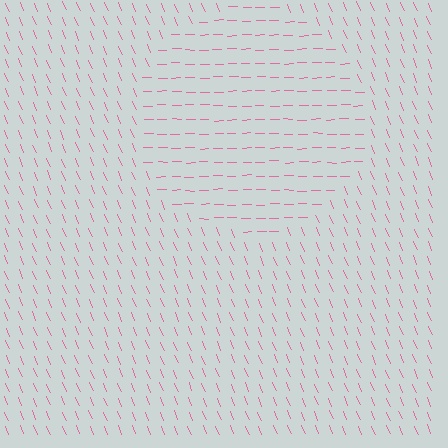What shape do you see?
I see a circle.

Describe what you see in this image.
The image is filled with small pink line segments. A circle region in the image has lines oriented differently from the surrounding lines, creating a visible texture boundary.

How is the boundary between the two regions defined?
The boundary is defined purely by a change in line orientation (approximately 68 degrees difference). All lines are the same color and thickness.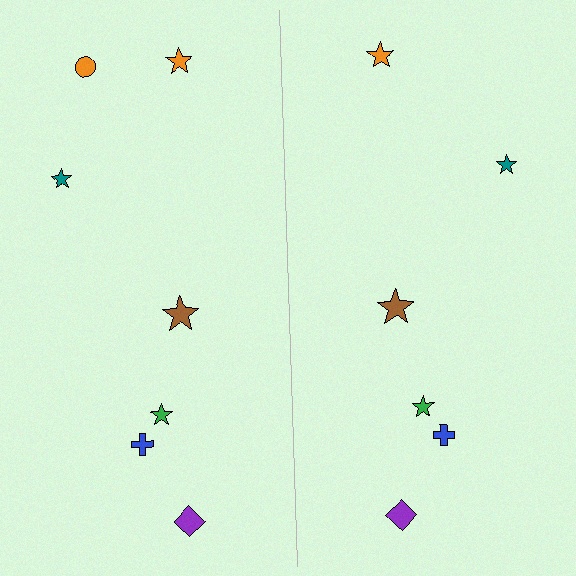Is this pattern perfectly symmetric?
No, the pattern is not perfectly symmetric. A orange circle is missing from the right side.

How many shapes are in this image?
There are 13 shapes in this image.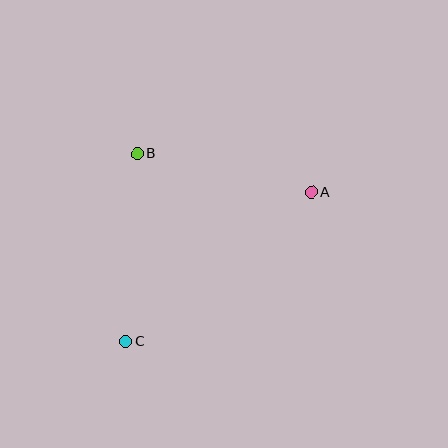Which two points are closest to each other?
Points A and B are closest to each other.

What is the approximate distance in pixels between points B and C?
The distance between B and C is approximately 188 pixels.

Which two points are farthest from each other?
Points A and C are farthest from each other.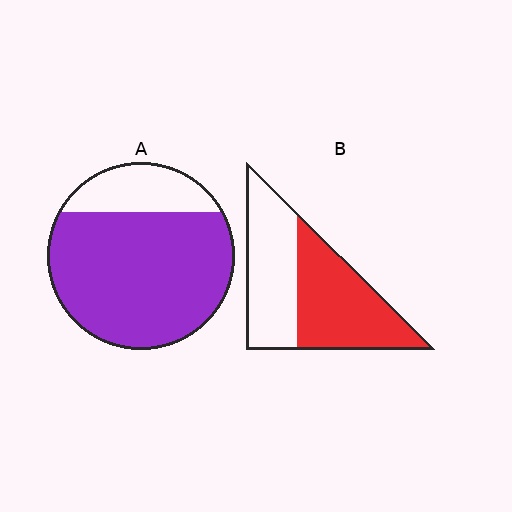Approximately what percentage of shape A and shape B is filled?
A is approximately 80% and B is approximately 55%.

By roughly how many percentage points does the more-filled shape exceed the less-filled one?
By roughly 25 percentage points (A over B).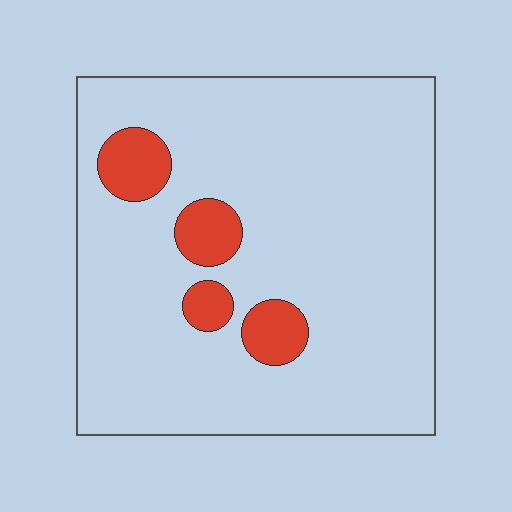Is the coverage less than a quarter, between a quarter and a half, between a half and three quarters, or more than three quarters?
Less than a quarter.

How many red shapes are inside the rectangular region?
4.